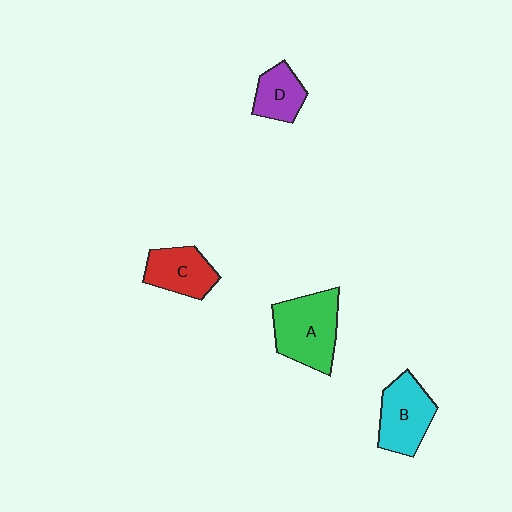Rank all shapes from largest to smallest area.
From largest to smallest: A (green), B (cyan), C (red), D (purple).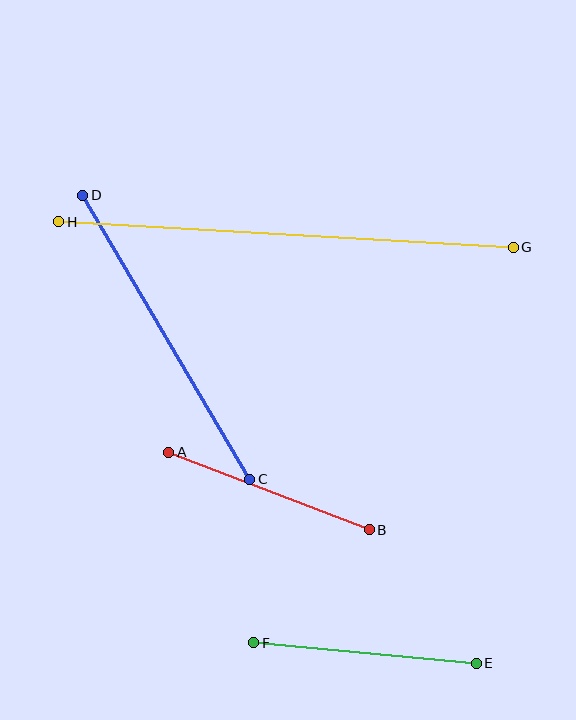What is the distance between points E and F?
The distance is approximately 223 pixels.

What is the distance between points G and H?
The distance is approximately 455 pixels.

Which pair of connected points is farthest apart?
Points G and H are farthest apart.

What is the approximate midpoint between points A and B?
The midpoint is at approximately (269, 491) pixels.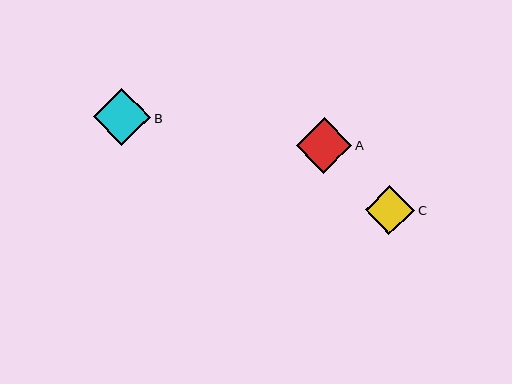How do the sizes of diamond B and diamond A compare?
Diamond B and diamond A are approximately the same size.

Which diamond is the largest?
Diamond B is the largest with a size of approximately 57 pixels.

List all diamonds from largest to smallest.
From largest to smallest: B, A, C.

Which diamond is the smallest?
Diamond C is the smallest with a size of approximately 49 pixels.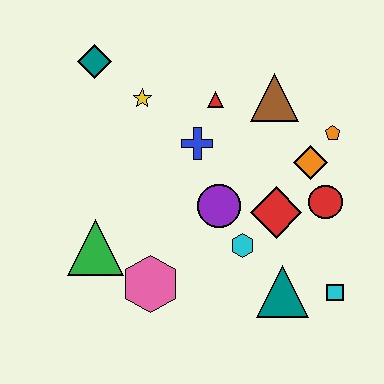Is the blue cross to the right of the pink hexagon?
Yes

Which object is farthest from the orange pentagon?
The green triangle is farthest from the orange pentagon.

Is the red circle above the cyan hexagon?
Yes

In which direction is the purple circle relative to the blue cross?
The purple circle is below the blue cross.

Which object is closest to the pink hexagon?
The green triangle is closest to the pink hexagon.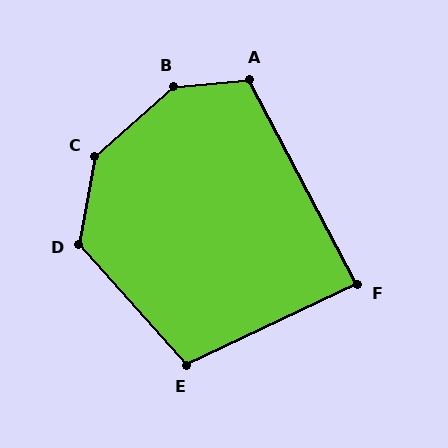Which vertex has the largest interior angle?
B, at approximately 144 degrees.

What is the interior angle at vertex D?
Approximately 129 degrees (obtuse).